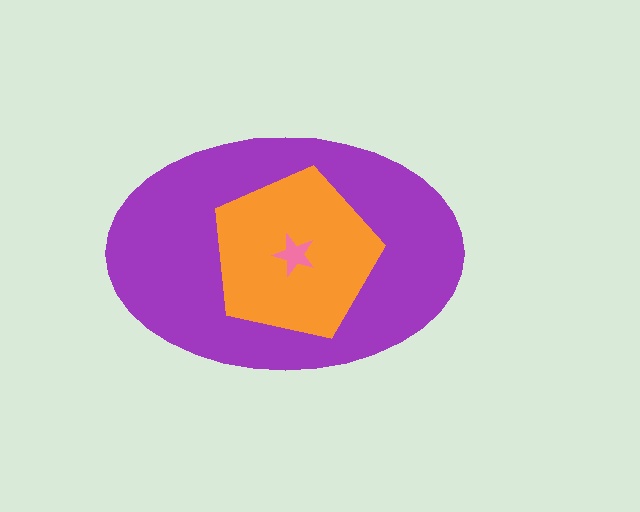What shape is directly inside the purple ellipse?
The orange pentagon.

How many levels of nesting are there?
3.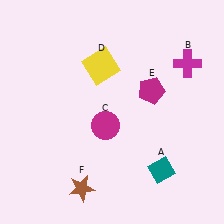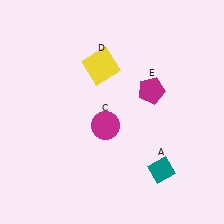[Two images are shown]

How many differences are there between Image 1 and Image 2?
There are 2 differences between the two images.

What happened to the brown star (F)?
The brown star (F) was removed in Image 2. It was in the bottom-left area of Image 1.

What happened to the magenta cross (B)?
The magenta cross (B) was removed in Image 2. It was in the top-right area of Image 1.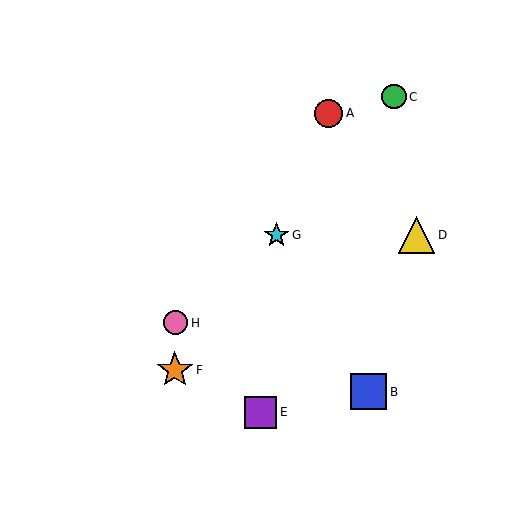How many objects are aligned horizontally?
2 objects (D, G) are aligned horizontally.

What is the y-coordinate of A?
Object A is at y≈113.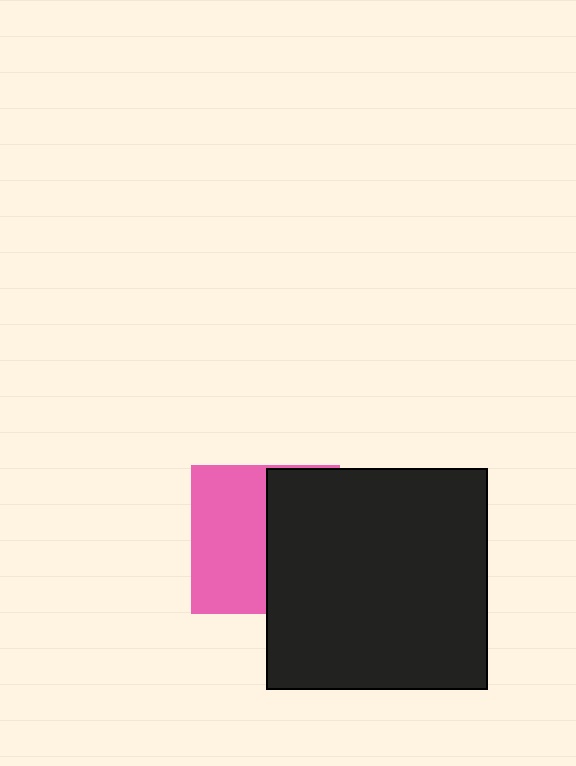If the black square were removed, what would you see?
You would see the complete pink square.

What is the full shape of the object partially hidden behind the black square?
The partially hidden object is a pink square.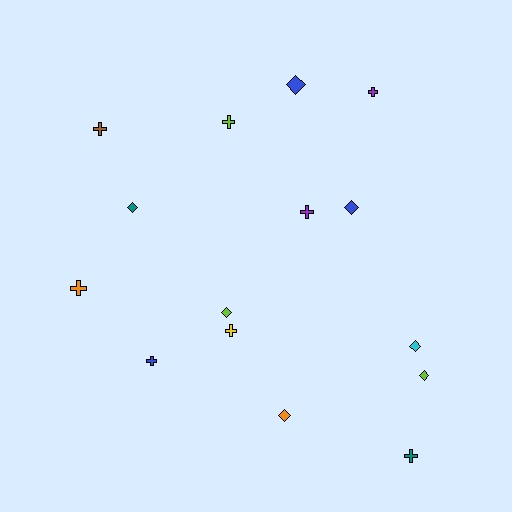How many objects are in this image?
There are 15 objects.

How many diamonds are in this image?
There are 7 diamonds.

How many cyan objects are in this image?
There is 1 cyan object.